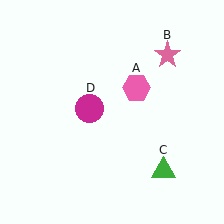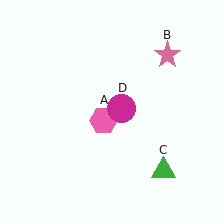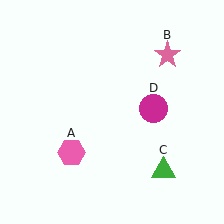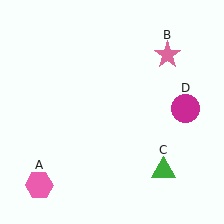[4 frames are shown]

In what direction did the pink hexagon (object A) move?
The pink hexagon (object A) moved down and to the left.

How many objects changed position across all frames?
2 objects changed position: pink hexagon (object A), magenta circle (object D).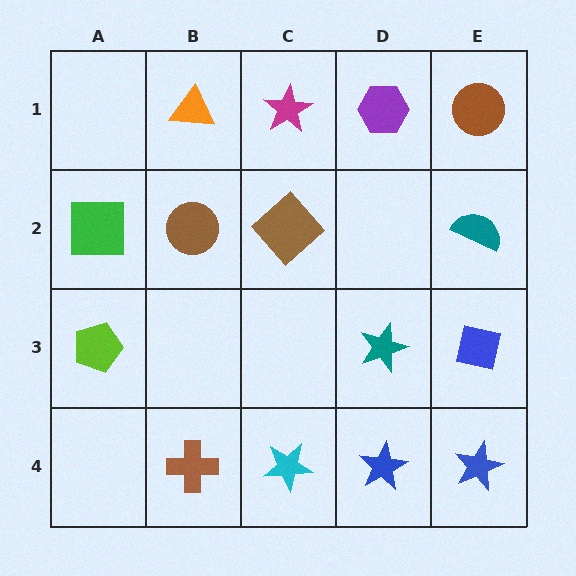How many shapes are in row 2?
4 shapes.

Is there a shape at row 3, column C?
No, that cell is empty.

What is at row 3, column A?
A lime pentagon.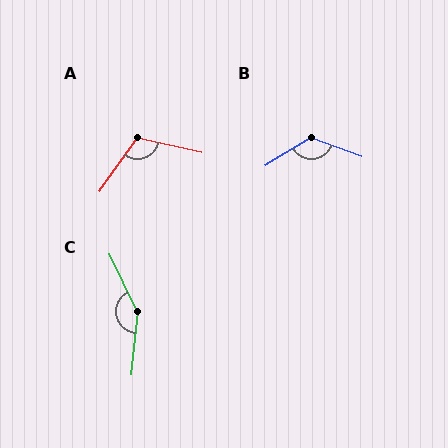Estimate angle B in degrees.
Approximately 129 degrees.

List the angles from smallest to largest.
A (112°), B (129°), C (148°).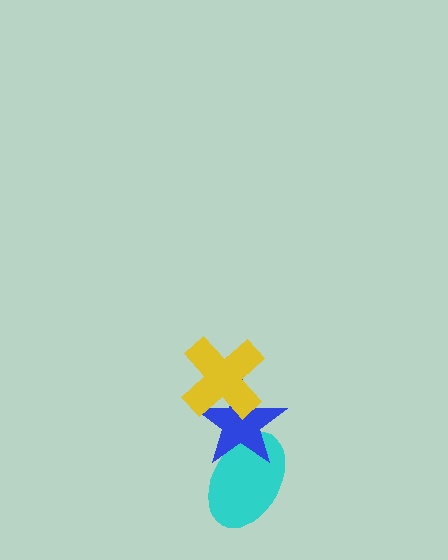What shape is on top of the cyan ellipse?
The blue star is on top of the cyan ellipse.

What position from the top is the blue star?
The blue star is 2nd from the top.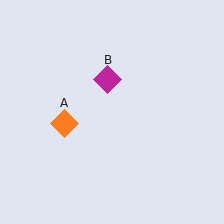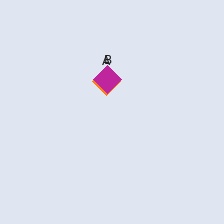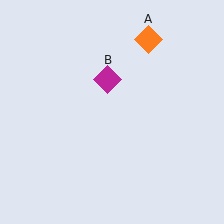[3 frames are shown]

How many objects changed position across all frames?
1 object changed position: orange diamond (object A).